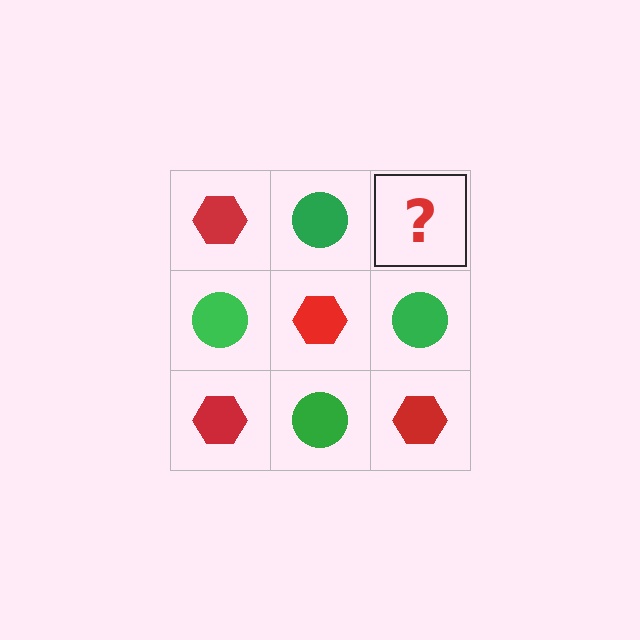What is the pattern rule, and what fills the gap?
The rule is that it alternates red hexagon and green circle in a checkerboard pattern. The gap should be filled with a red hexagon.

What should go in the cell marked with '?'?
The missing cell should contain a red hexagon.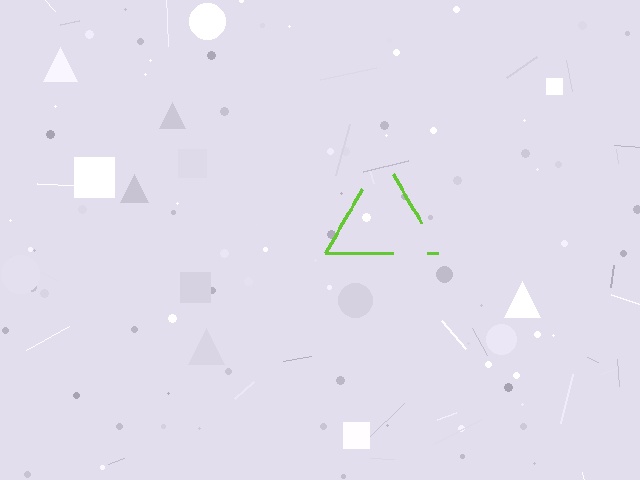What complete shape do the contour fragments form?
The contour fragments form a triangle.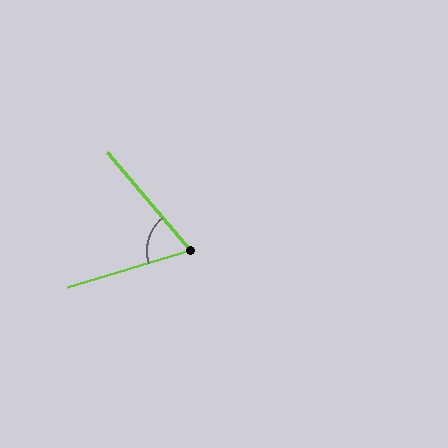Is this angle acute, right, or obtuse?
It is acute.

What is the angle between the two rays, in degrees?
Approximately 66 degrees.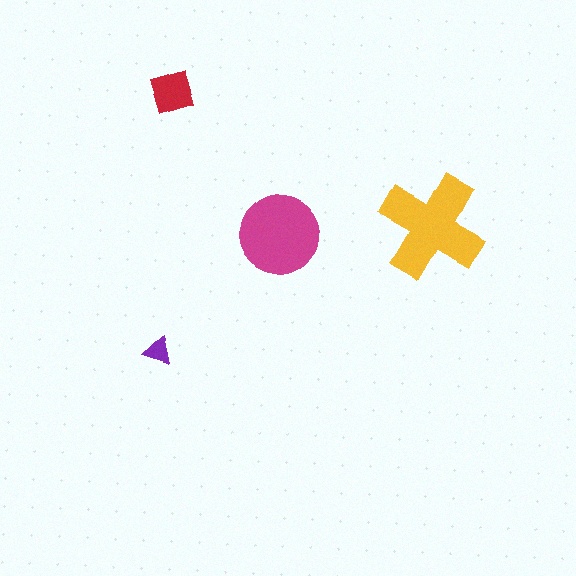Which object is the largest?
The yellow cross.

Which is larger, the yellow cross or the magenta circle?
The yellow cross.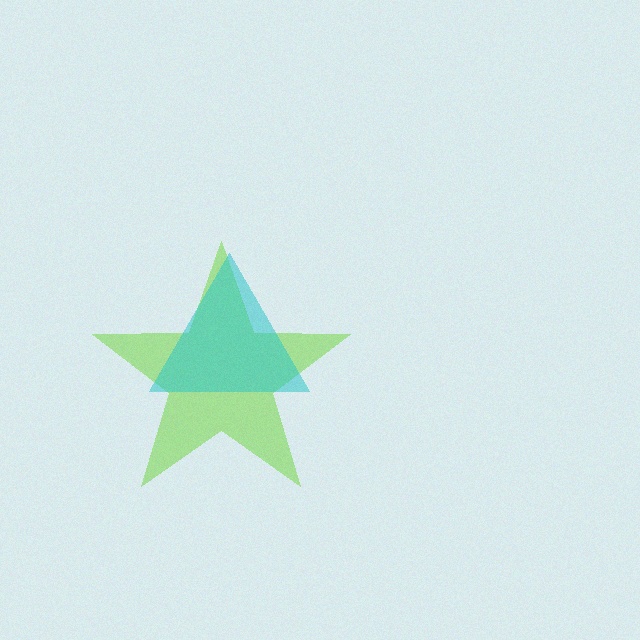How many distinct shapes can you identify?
There are 2 distinct shapes: a lime star, a cyan triangle.